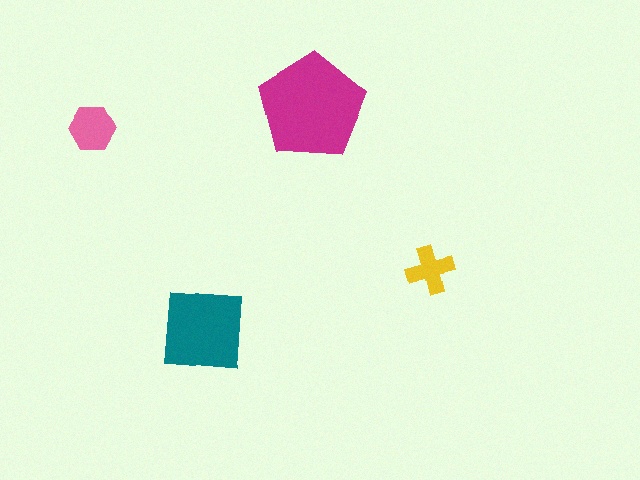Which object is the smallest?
The yellow cross.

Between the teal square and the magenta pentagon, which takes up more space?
The magenta pentagon.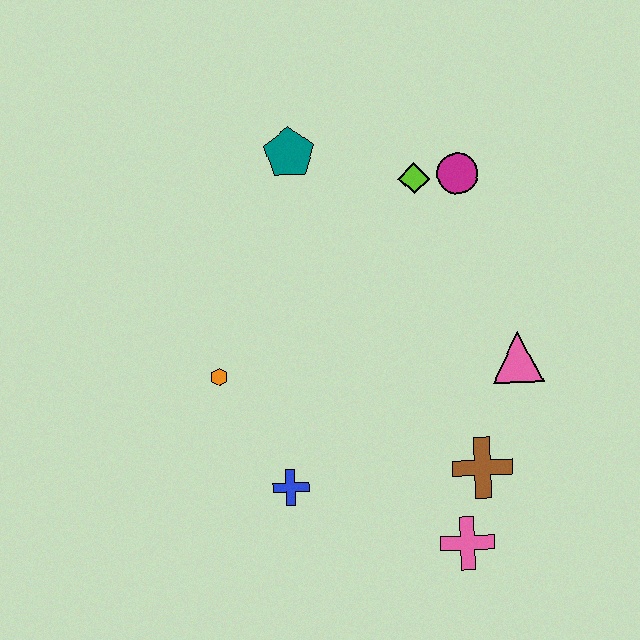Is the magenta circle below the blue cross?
No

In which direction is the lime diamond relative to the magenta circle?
The lime diamond is to the left of the magenta circle.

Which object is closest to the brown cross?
The pink cross is closest to the brown cross.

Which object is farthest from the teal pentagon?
The pink cross is farthest from the teal pentagon.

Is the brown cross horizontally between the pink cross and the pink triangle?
Yes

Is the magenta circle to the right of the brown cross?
No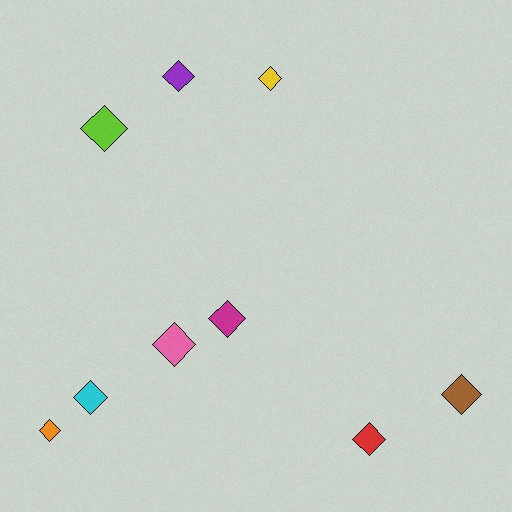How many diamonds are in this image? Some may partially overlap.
There are 9 diamonds.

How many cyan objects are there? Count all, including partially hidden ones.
There is 1 cyan object.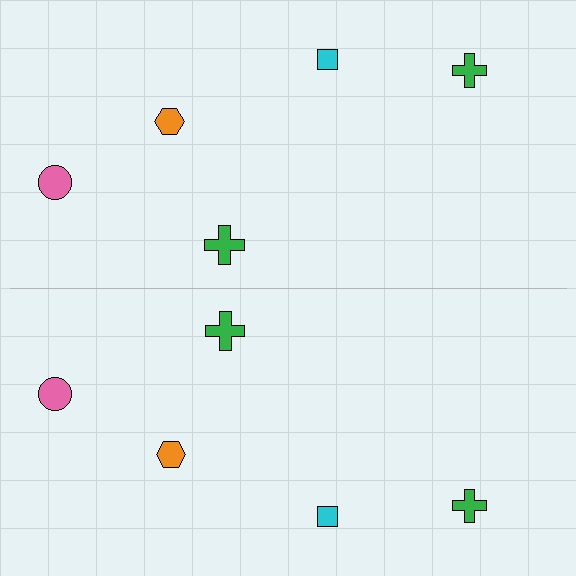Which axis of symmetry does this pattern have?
The pattern has a horizontal axis of symmetry running through the center of the image.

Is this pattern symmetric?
Yes, this pattern has bilateral (reflection) symmetry.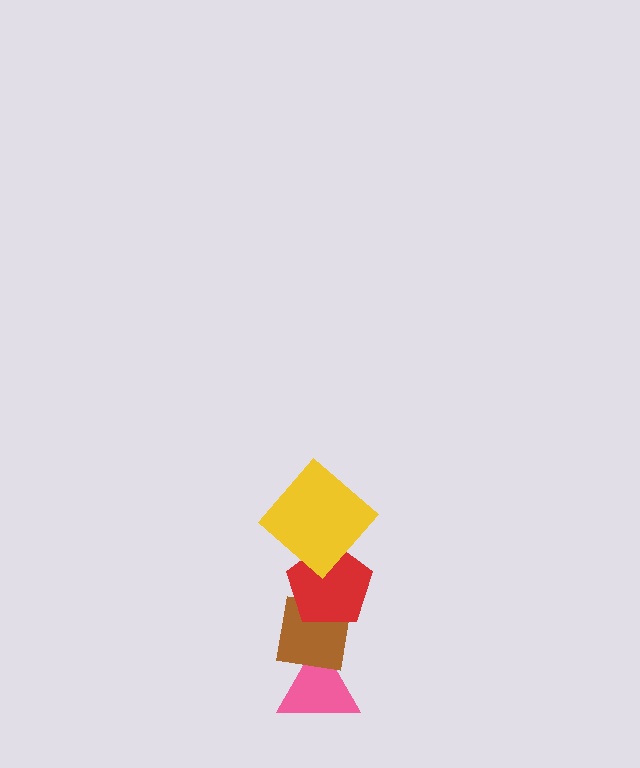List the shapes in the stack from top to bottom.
From top to bottom: the yellow diamond, the red pentagon, the brown square, the pink triangle.